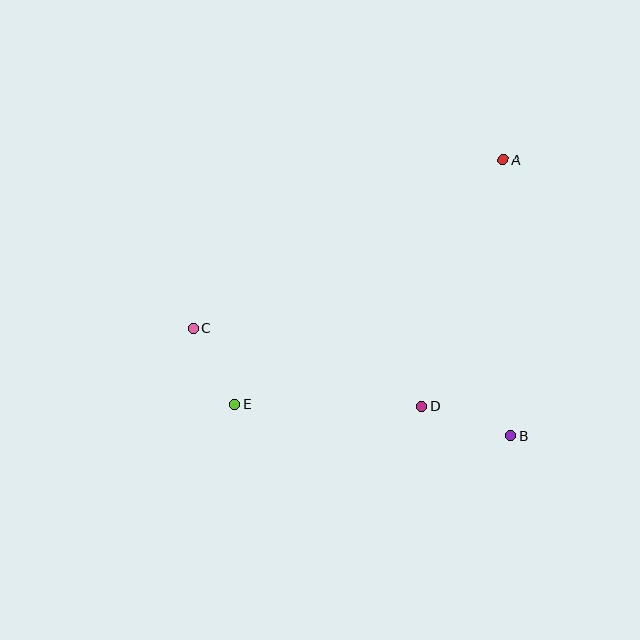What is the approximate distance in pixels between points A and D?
The distance between A and D is approximately 260 pixels.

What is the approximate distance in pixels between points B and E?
The distance between B and E is approximately 277 pixels.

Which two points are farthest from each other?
Points A and E are farthest from each other.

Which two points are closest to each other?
Points C and E are closest to each other.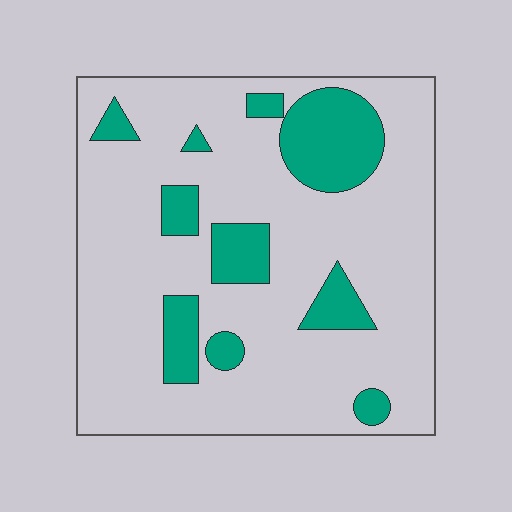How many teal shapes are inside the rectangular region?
10.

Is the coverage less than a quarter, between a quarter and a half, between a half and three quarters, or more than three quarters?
Less than a quarter.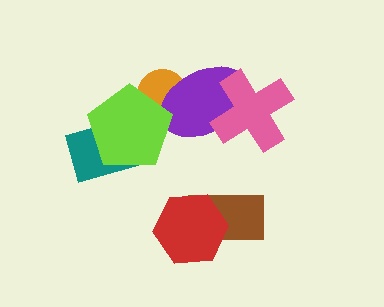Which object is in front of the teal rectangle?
The lime pentagon is in front of the teal rectangle.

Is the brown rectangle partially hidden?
Yes, it is partially covered by another shape.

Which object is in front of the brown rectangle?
The red hexagon is in front of the brown rectangle.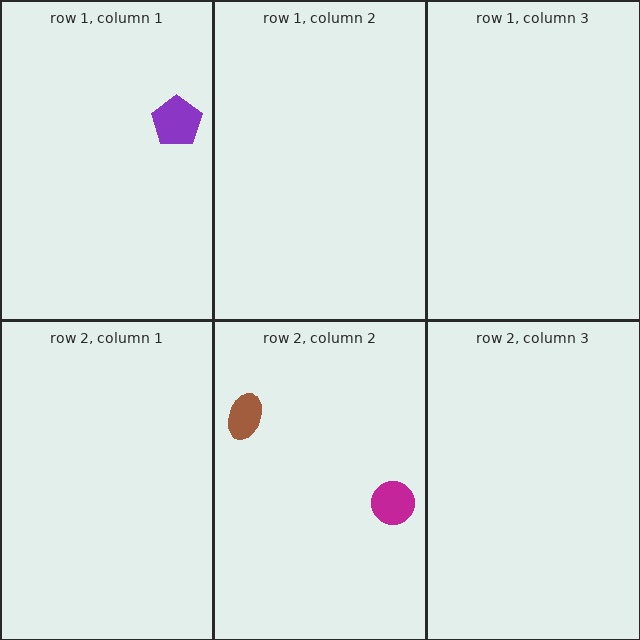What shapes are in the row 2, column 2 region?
The magenta circle, the brown ellipse.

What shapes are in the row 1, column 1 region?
The purple pentagon.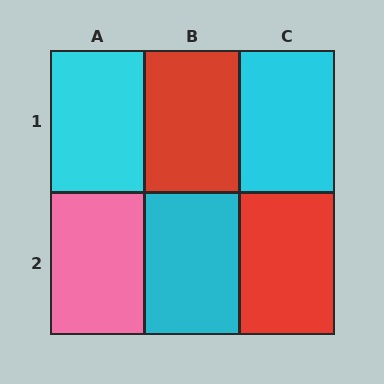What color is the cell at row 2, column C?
Red.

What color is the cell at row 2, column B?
Cyan.